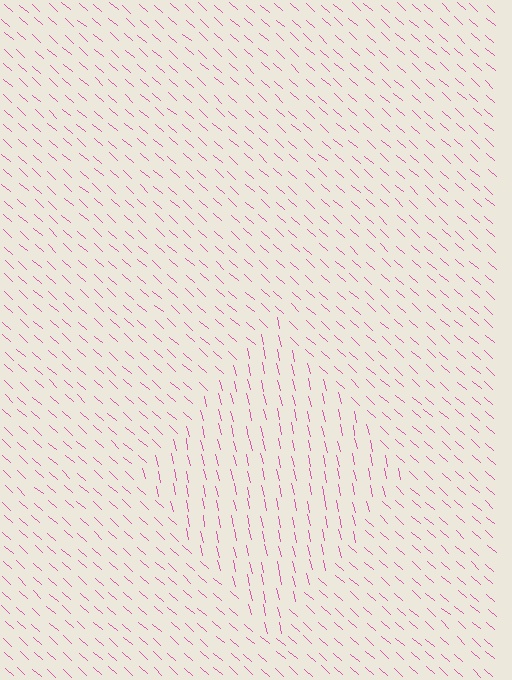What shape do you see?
I see a diamond.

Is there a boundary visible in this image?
Yes, there is a texture boundary formed by a change in line orientation.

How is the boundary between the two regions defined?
The boundary is defined purely by a change in line orientation (approximately 36 degrees difference). All lines are the same color and thickness.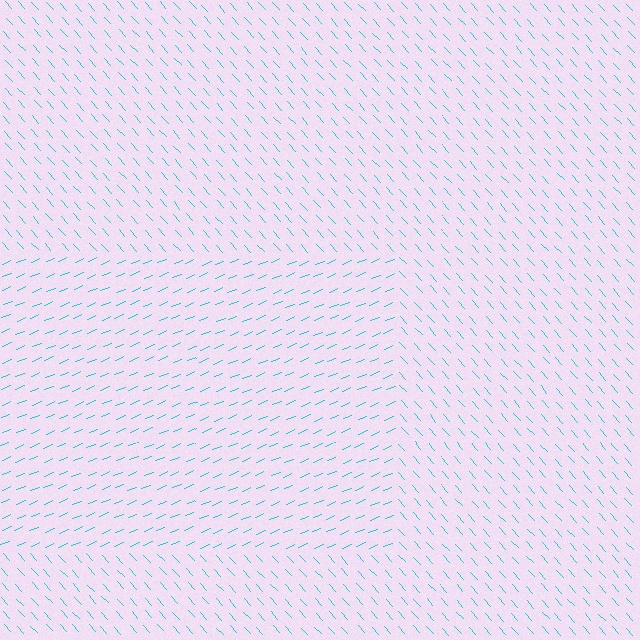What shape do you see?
I see a rectangle.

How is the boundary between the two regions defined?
The boundary is defined purely by a change in line orientation (approximately 70 degrees difference). All lines are the same color and thickness.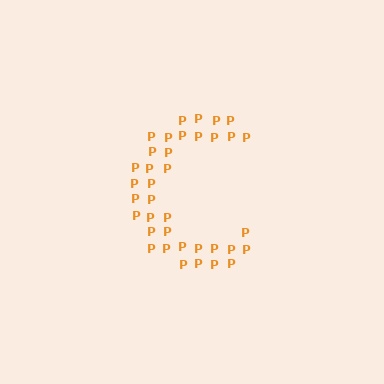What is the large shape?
The large shape is the letter C.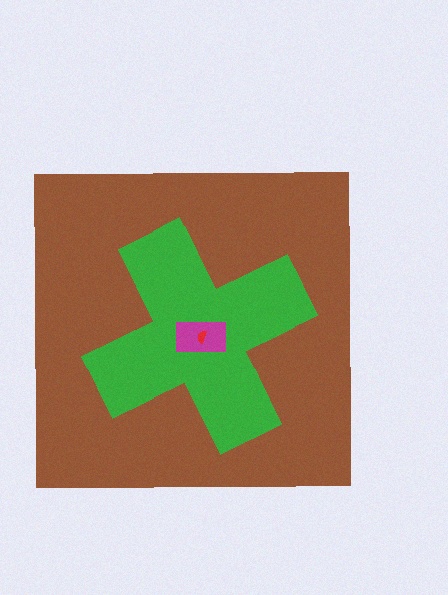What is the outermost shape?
The brown square.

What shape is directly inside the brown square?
The green cross.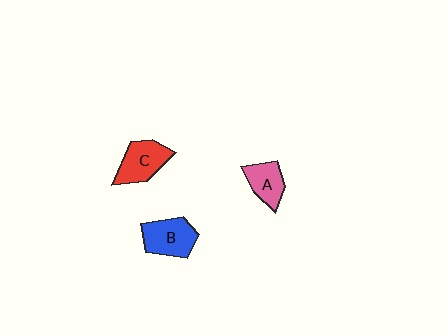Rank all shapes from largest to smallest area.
From largest to smallest: B (blue), C (red), A (pink).